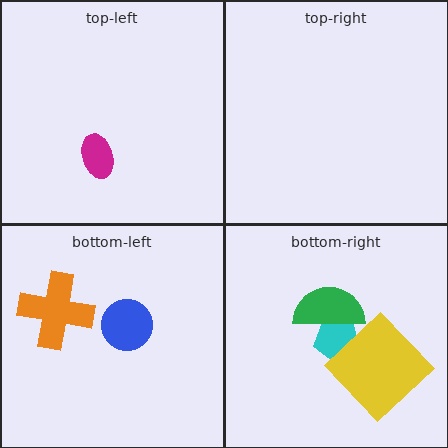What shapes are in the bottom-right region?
The cyan pentagon, the yellow diamond, the green semicircle.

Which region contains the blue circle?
The bottom-left region.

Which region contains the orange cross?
The bottom-left region.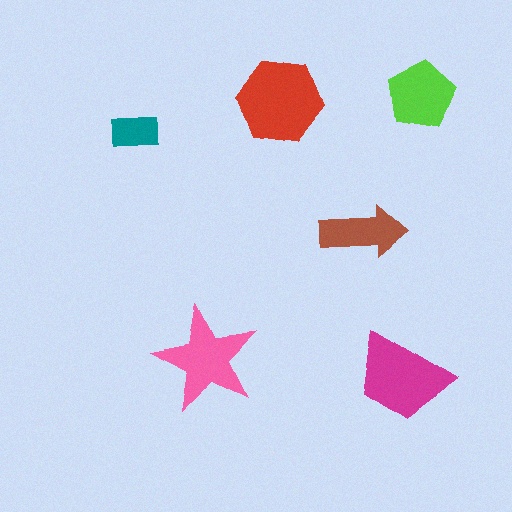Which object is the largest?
The red hexagon.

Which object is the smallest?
The teal rectangle.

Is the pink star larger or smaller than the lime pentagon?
Larger.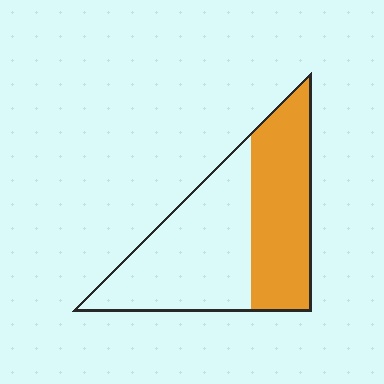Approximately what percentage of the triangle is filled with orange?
Approximately 45%.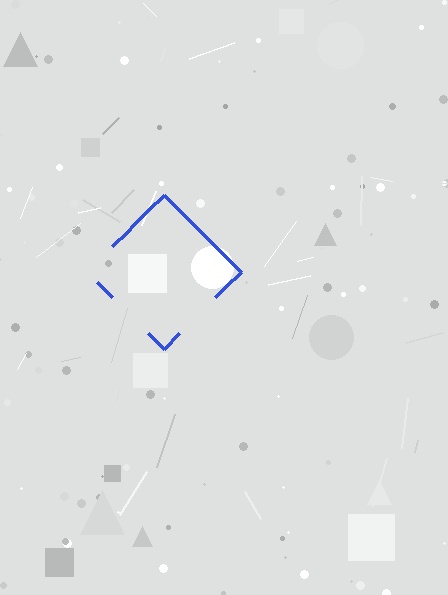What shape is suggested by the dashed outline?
The dashed outline suggests a diamond.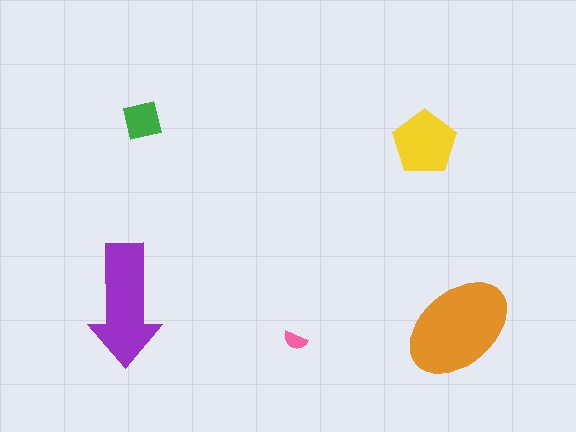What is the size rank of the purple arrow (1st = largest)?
2nd.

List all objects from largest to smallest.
The orange ellipse, the purple arrow, the yellow pentagon, the green square, the pink semicircle.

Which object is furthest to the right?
The orange ellipse is rightmost.